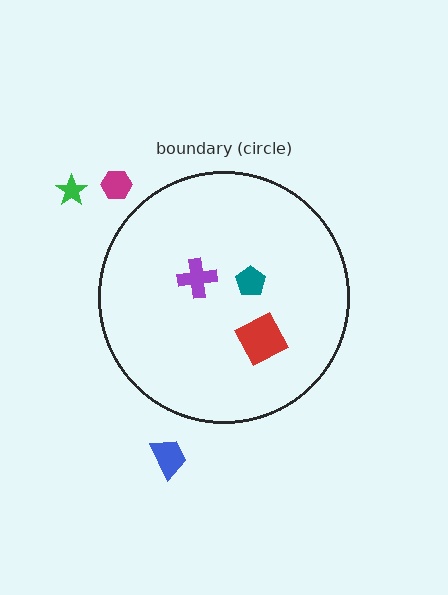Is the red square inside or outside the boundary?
Inside.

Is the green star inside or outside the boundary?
Outside.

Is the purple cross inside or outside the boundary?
Inside.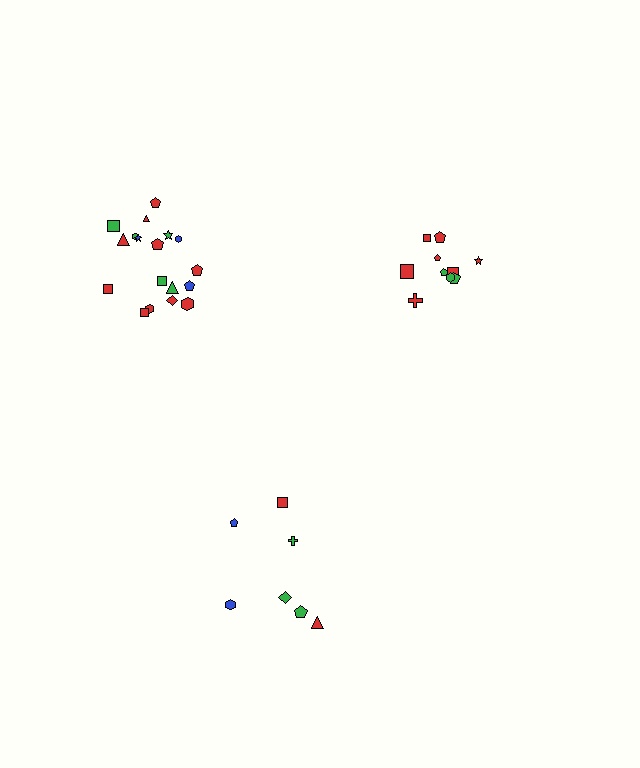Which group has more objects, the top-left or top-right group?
The top-left group.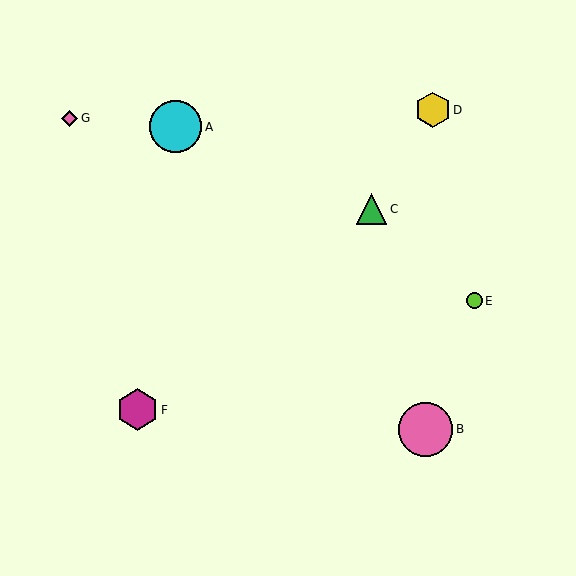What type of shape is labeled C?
Shape C is a green triangle.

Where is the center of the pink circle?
The center of the pink circle is at (426, 429).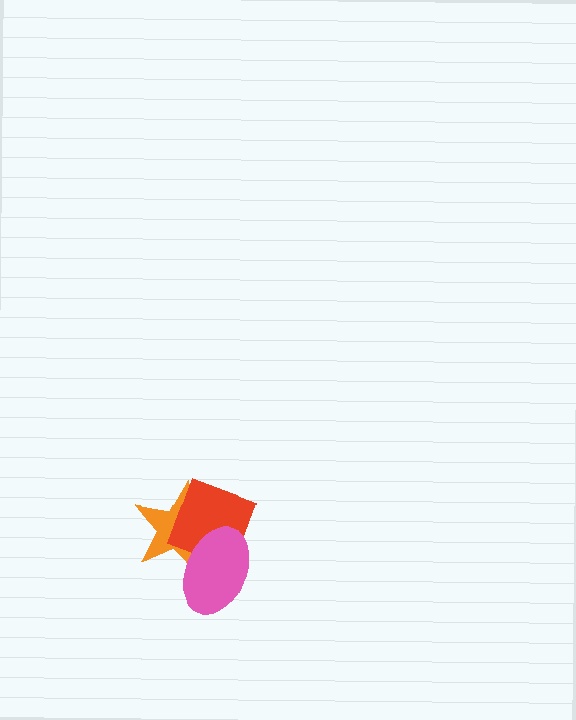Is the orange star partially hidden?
Yes, it is partially covered by another shape.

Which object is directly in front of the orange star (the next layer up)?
The red square is directly in front of the orange star.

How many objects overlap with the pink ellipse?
2 objects overlap with the pink ellipse.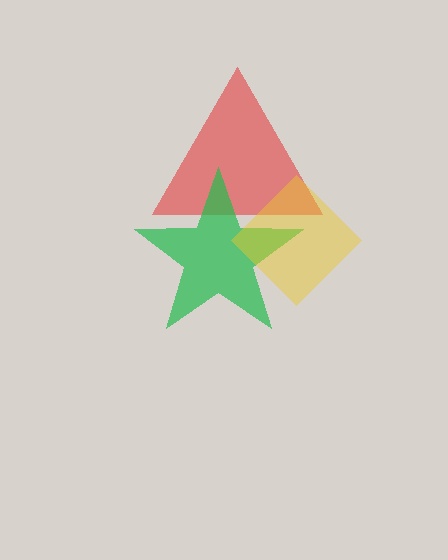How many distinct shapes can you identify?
There are 3 distinct shapes: a red triangle, a green star, a yellow diamond.